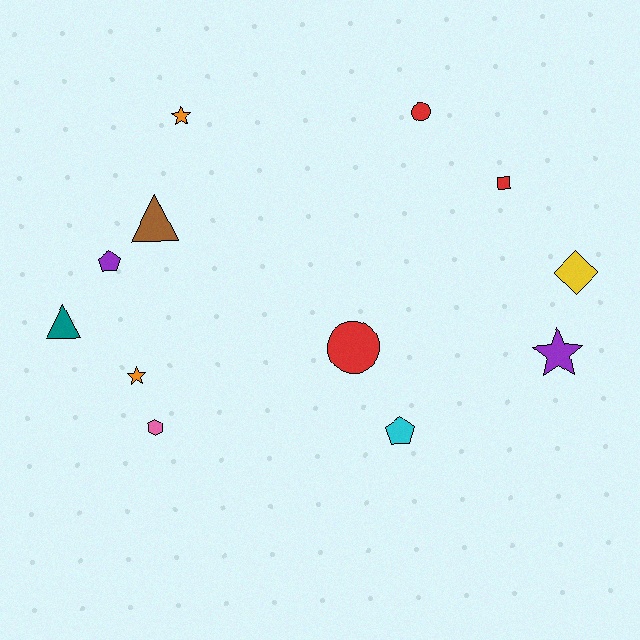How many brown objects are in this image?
There is 1 brown object.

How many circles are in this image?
There are 2 circles.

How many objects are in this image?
There are 12 objects.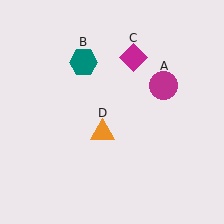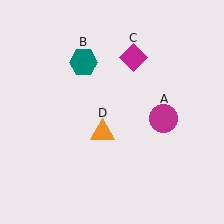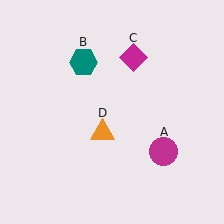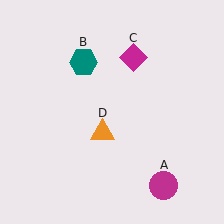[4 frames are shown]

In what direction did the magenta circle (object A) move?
The magenta circle (object A) moved down.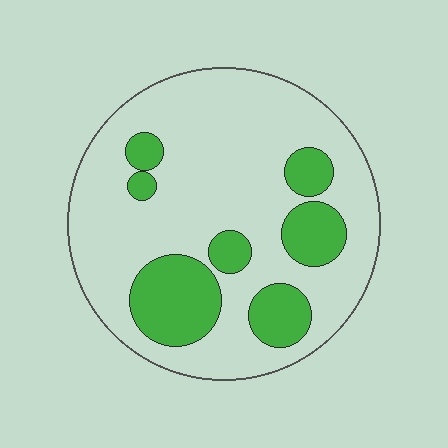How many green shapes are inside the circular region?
7.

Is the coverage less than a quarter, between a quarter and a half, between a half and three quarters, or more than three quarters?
Less than a quarter.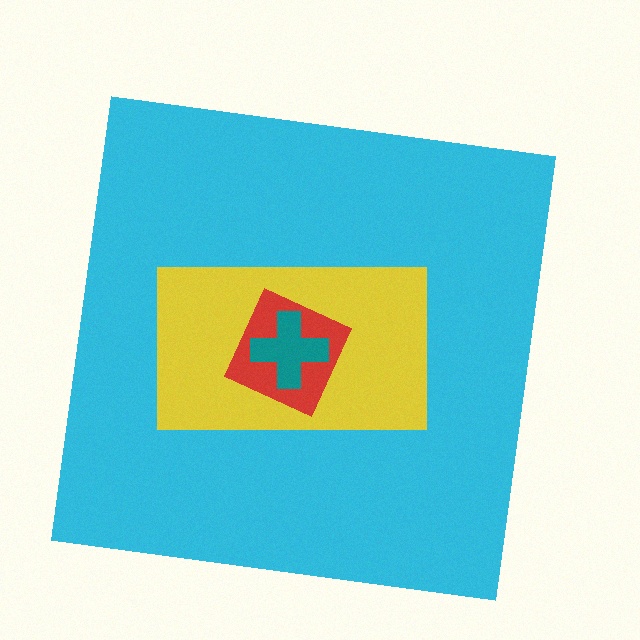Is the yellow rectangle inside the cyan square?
Yes.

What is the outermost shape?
The cyan square.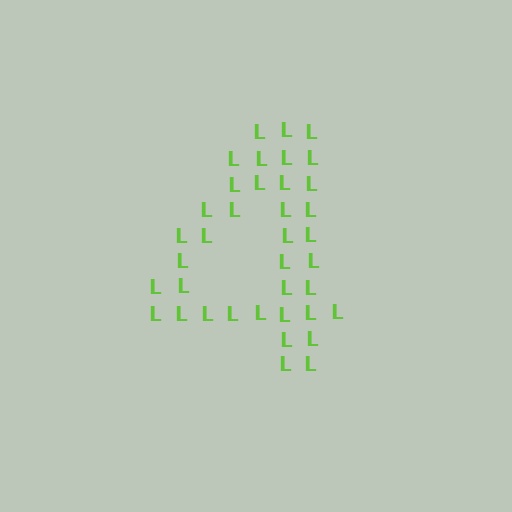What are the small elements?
The small elements are letter L's.